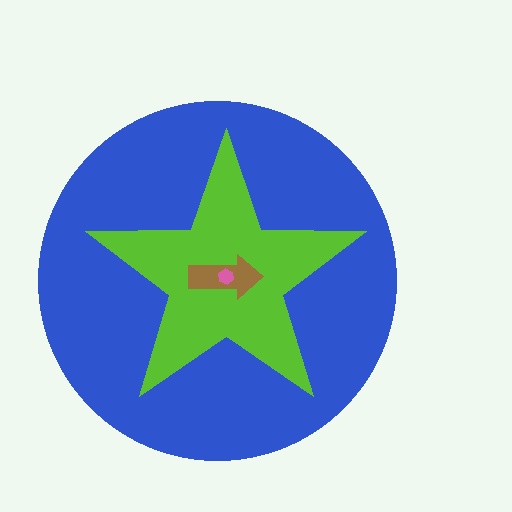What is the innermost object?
The pink hexagon.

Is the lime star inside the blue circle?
Yes.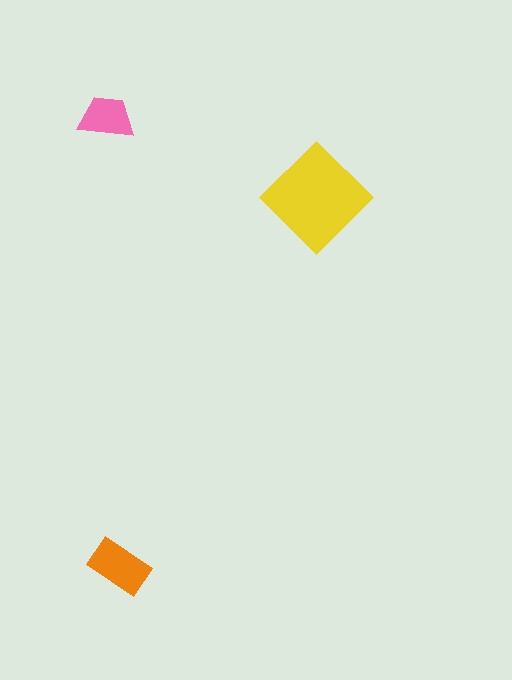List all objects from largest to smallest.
The yellow diamond, the orange rectangle, the pink trapezoid.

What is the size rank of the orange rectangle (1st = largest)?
2nd.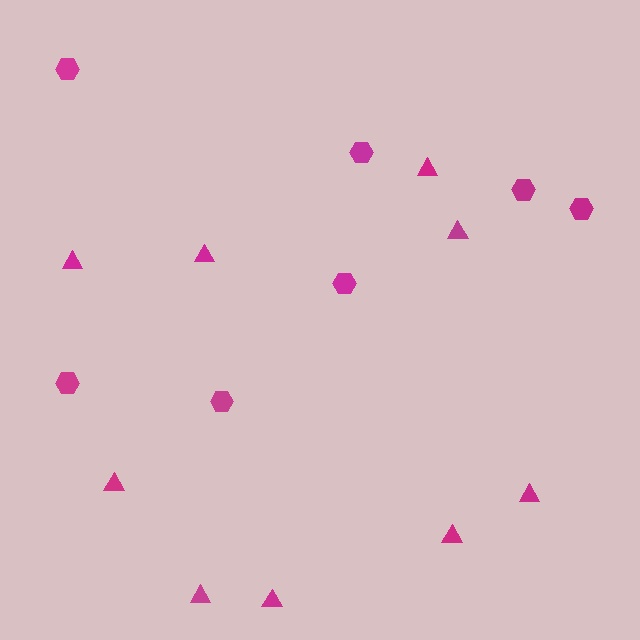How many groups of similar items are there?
There are 2 groups: one group of hexagons (7) and one group of triangles (9).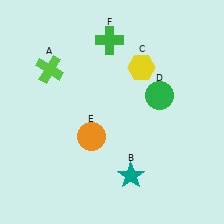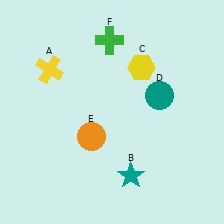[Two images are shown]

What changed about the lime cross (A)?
In Image 1, A is lime. In Image 2, it changed to yellow.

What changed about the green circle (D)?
In Image 1, D is green. In Image 2, it changed to teal.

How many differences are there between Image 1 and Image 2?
There are 2 differences between the two images.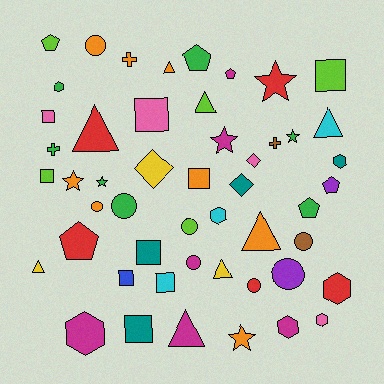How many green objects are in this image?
There are 7 green objects.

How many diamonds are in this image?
There are 3 diamonds.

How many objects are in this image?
There are 50 objects.